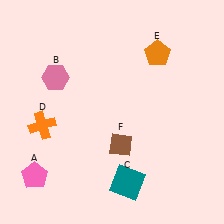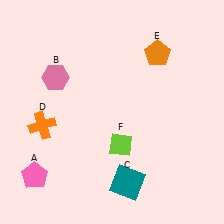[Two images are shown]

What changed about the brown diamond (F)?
In Image 1, F is brown. In Image 2, it changed to lime.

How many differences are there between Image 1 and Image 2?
There is 1 difference between the two images.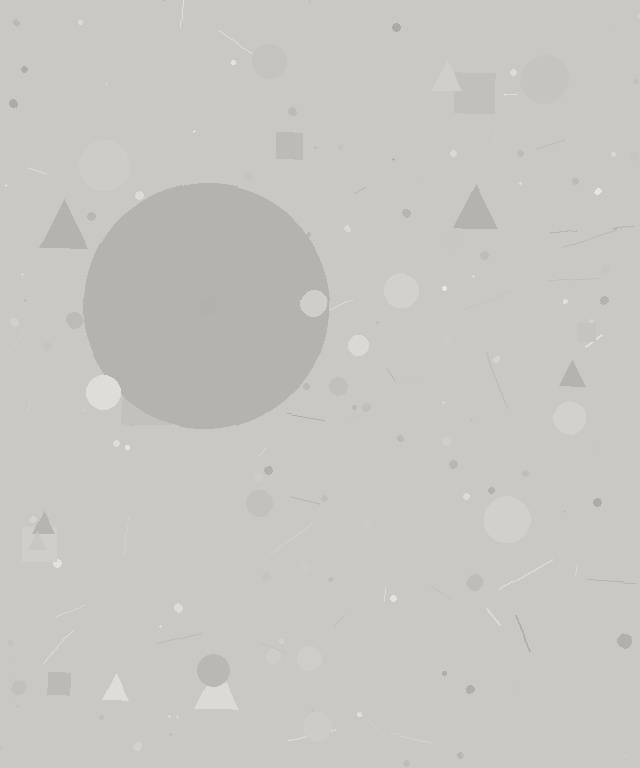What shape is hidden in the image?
A circle is hidden in the image.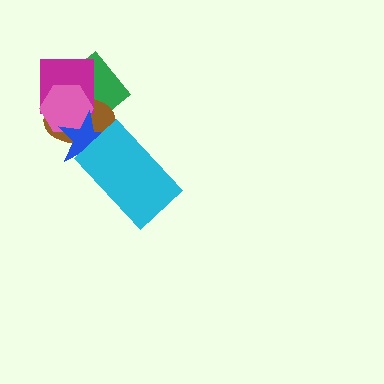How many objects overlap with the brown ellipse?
5 objects overlap with the brown ellipse.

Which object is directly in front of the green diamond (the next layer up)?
The brown ellipse is directly in front of the green diamond.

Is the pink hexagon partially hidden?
Yes, it is partially covered by another shape.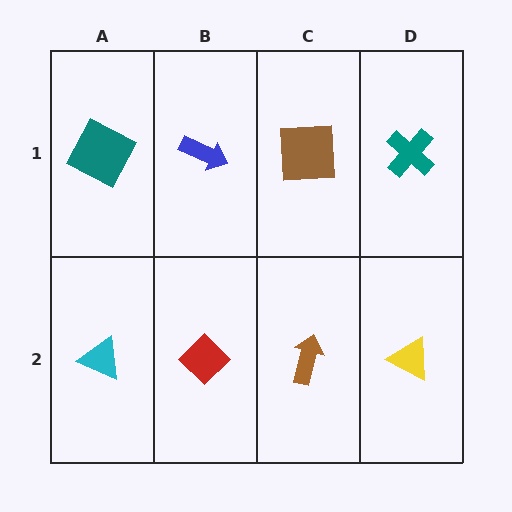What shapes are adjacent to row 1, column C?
A brown arrow (row 2, column C), a blue arrow (row 1, column B), a teal cross (row 1, column D).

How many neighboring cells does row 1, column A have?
2.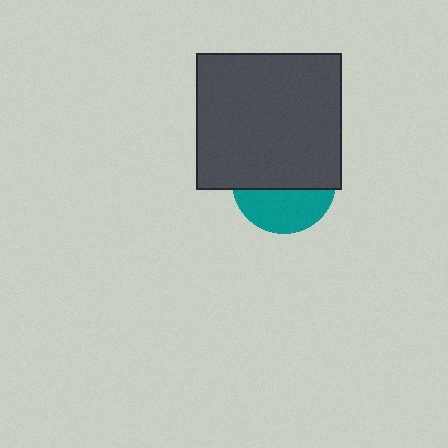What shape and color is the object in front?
The object in front is a dark gray rectangle.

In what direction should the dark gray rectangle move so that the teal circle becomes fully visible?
The dark gray rectangle should move up. That is the shortest direction to clear the overlap and leave the teal circle fully visible.